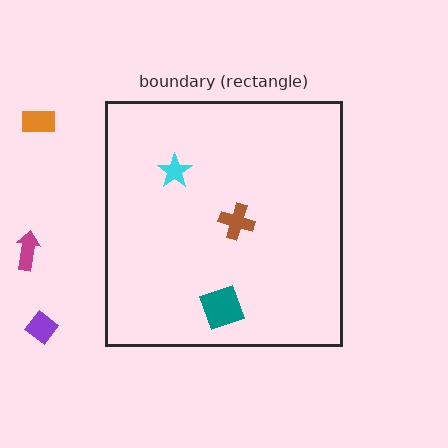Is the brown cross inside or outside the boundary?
Inside.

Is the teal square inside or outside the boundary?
Inside.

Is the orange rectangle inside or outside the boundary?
Outside.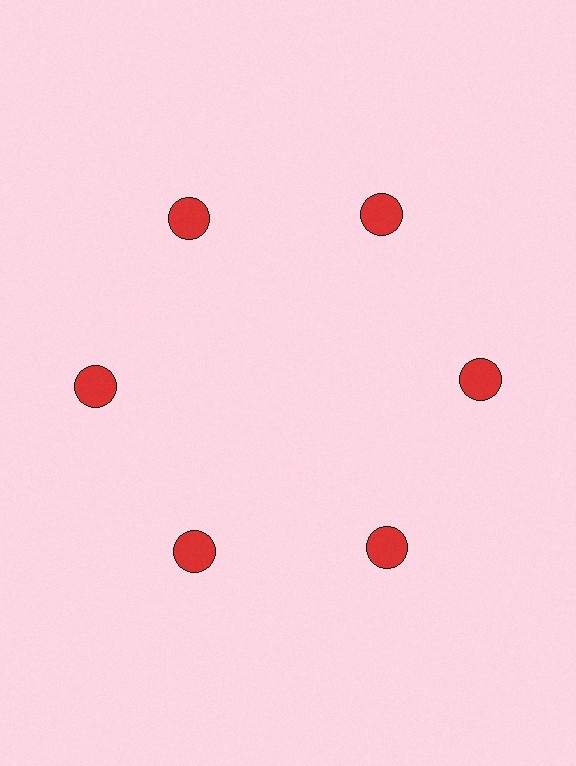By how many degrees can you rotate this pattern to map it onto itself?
The pattern maps onto itself every 60 degrees of rotation.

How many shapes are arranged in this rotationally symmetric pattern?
There are 6 shapes, arranged in 6 groups of 1.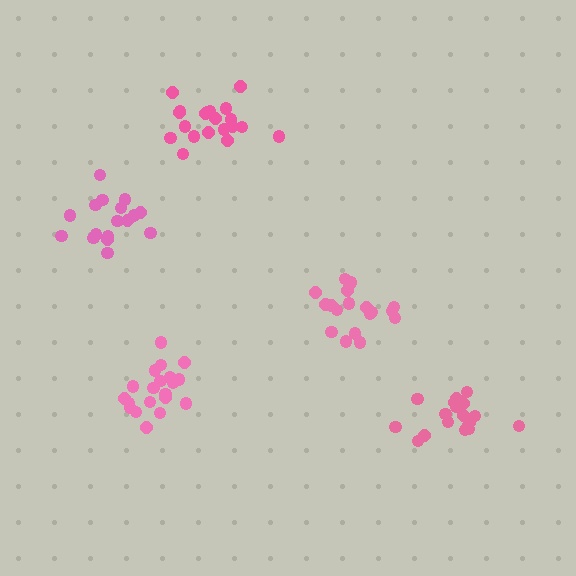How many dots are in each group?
Group 1: 19 dots, Group 2: 18 dots, Group 3: 17 dots, Group 4: 20 dots, Group 5: 20 dots (94 total).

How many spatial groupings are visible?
There are 5 spatial groupings.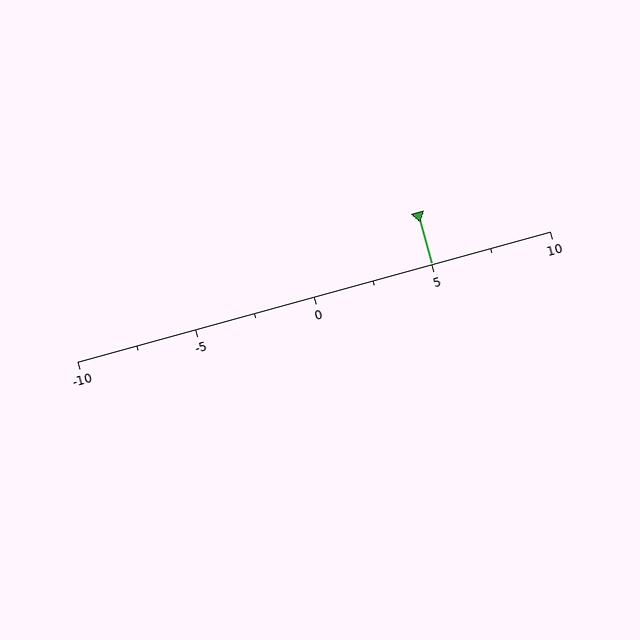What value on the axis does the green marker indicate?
The marker indicates approximately 5.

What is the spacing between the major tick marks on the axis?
The major ticks are spaced 5 apart.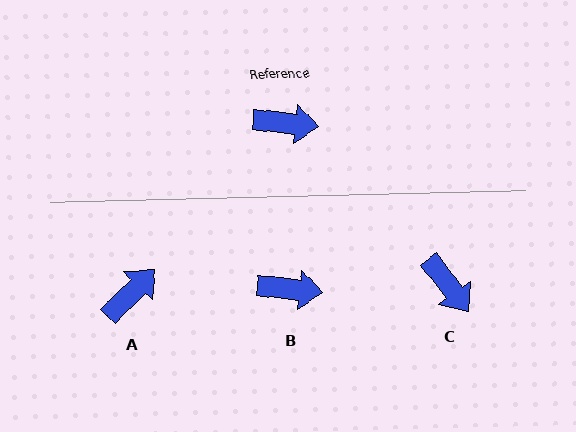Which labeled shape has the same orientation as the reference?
B.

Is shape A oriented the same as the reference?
No, it is off by about 52 degrees.